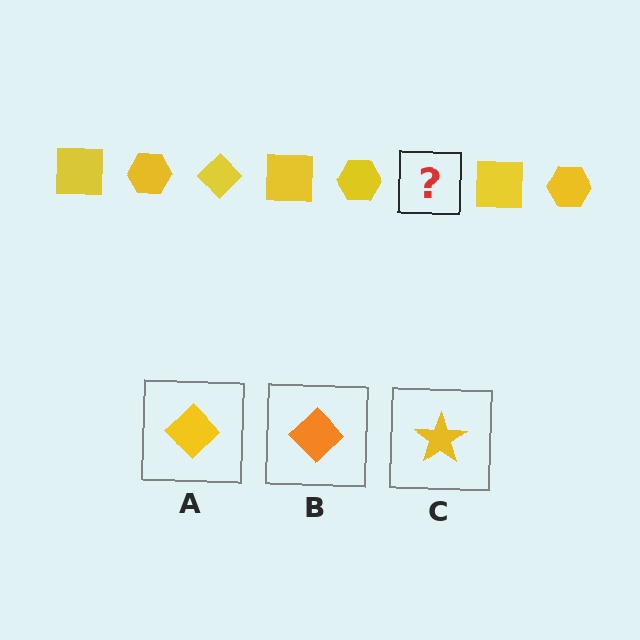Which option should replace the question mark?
Option A.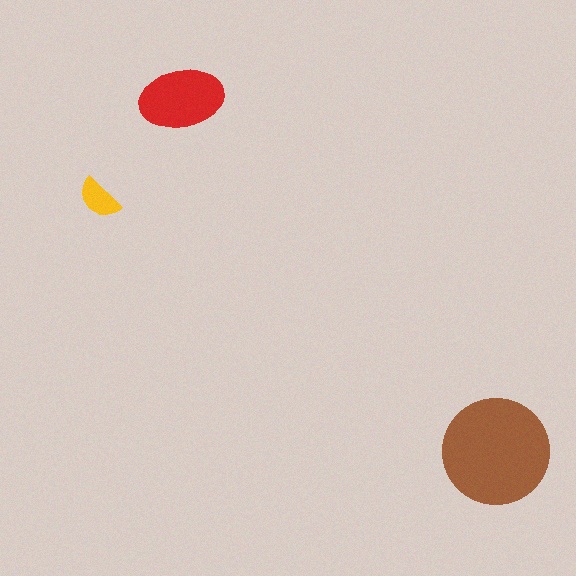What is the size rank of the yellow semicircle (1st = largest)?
3rd.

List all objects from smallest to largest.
The yellow semicircle, the red ellipse, the brown circle.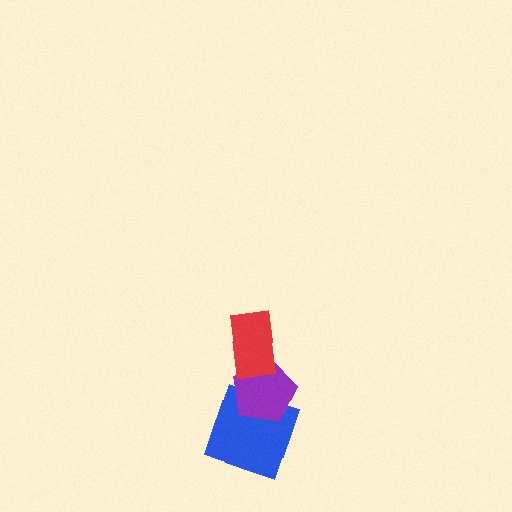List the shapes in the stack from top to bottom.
From top to bottom: the red rectangle, the purple pentagon, the blue square.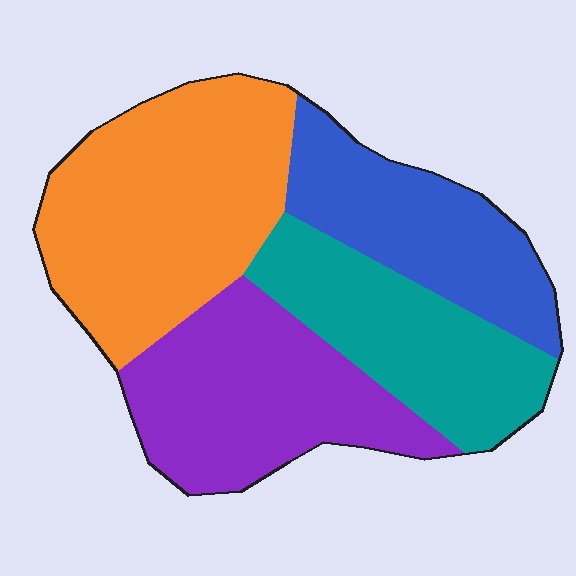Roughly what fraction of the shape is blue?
Blue covers 20% of the shape.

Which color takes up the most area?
Orange, at roughly 35%.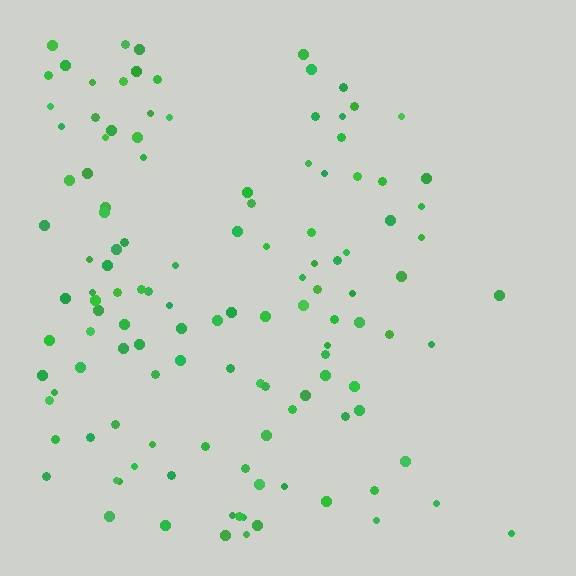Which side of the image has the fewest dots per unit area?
The right.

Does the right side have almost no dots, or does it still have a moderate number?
Still a moderate number, just noticeably fewer than the left.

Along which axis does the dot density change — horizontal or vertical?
Horizontal.